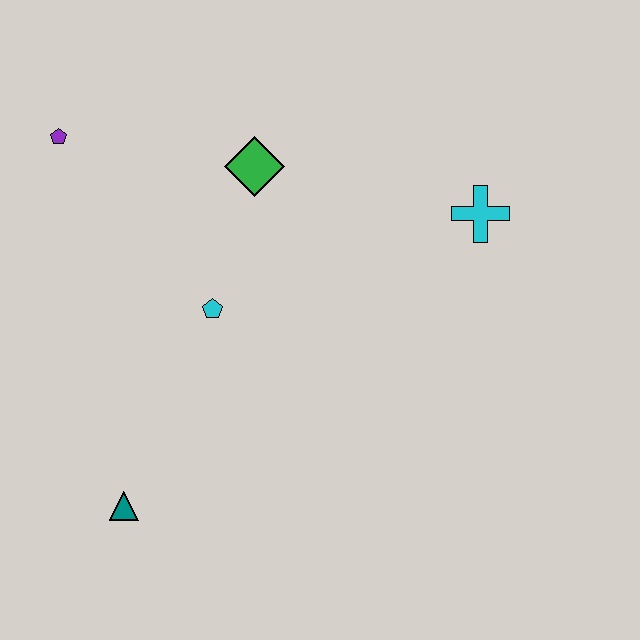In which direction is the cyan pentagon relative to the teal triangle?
The cyan pentagon is above the teal triangle.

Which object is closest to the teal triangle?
The cyan pentagon is closest to the teal triangle.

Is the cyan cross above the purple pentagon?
No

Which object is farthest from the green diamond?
The teal triangle is farthest from the green diamond.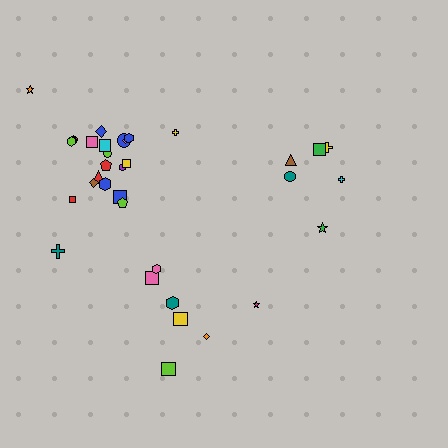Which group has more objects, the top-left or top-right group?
The top-left group.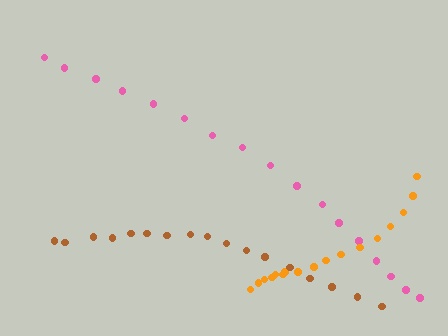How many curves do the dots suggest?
There are 3 distinct paths.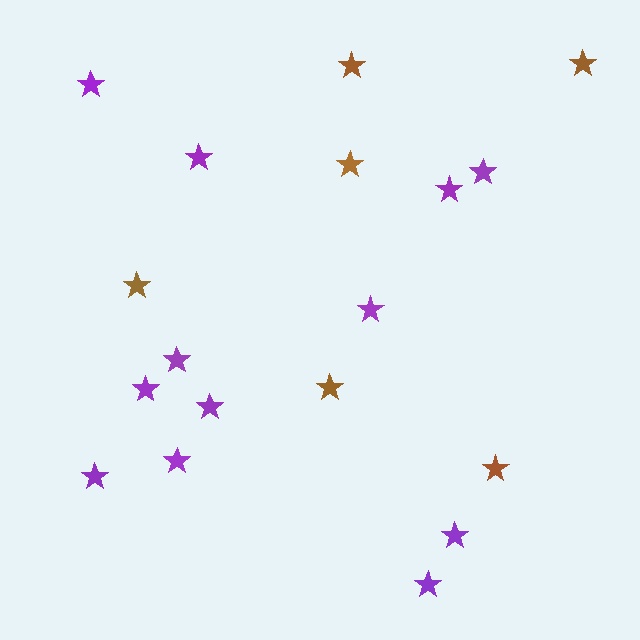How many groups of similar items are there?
There are 2 groups: one group of brown stars (6) and one group of purple stars (12).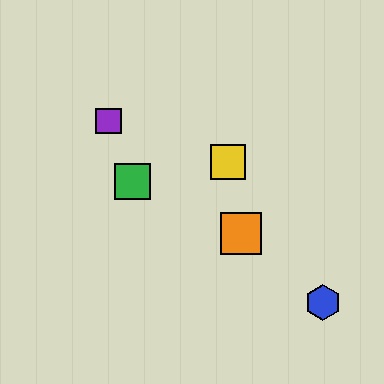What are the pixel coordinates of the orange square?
The orange square is at (241, 233).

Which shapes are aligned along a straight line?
The red hexagon, the blue hexagon, the purple square, the orange square are aligned along a straight line.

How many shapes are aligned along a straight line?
4 shapes (the red hexagon, the blue hexagon, the purple square, the orange square) are aligned along a straight line.